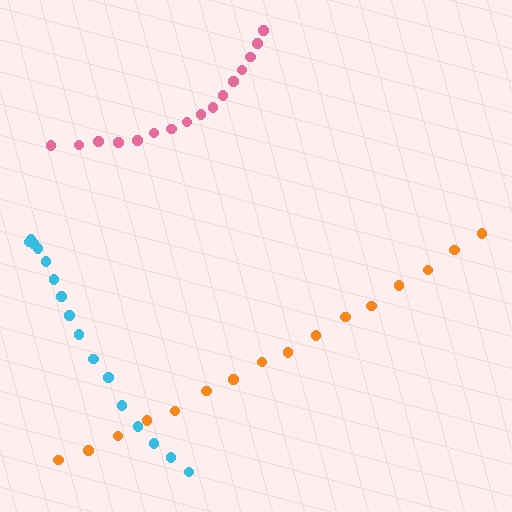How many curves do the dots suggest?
There are 3 distinct paths.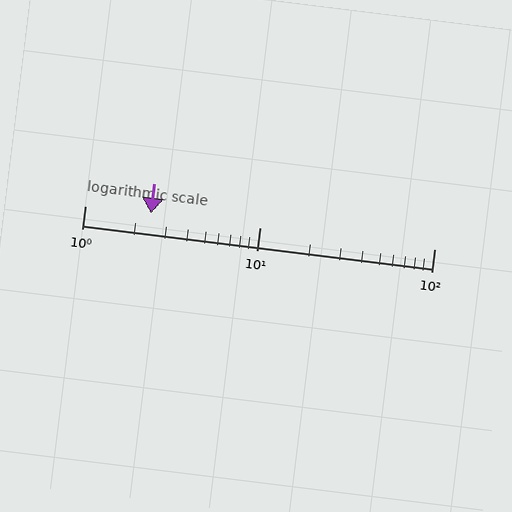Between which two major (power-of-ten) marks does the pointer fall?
The pointer is between 1 and 10.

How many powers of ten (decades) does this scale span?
The scale spans 2 decades, from 1 to 100.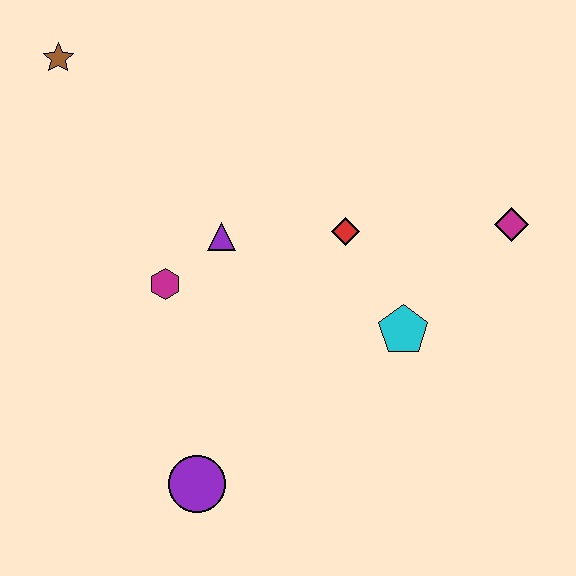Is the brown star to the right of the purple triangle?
No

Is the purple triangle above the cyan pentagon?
Yes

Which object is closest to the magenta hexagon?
The purple triangle is closest to the magenta hexagon.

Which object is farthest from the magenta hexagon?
The magenta diamond is farthest from the magenta hexagon.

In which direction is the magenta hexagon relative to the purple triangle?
The magenta hexagon is to the left of the purple triangle.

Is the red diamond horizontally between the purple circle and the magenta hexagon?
No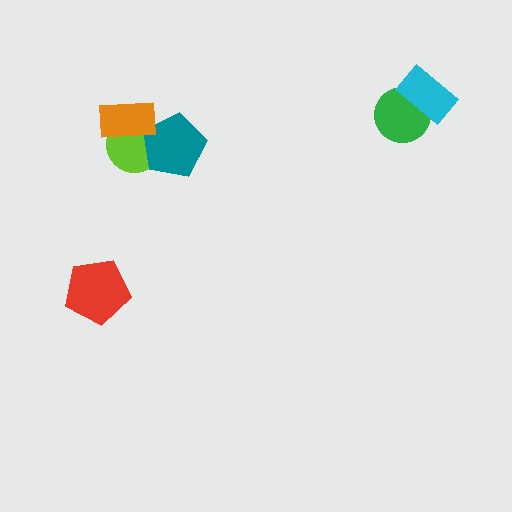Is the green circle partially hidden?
Yes, it is partially covered by another shape.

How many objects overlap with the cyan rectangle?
1 object overlaps with the cyan rectangle.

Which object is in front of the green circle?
The cyan rectangle is in front of the green circle.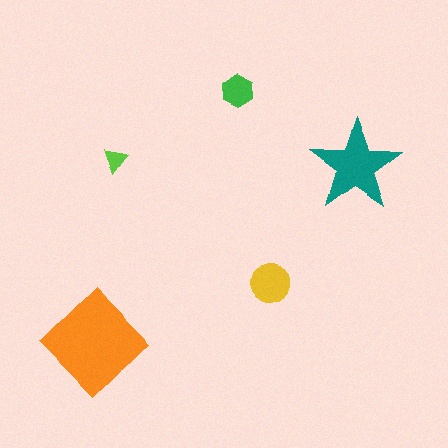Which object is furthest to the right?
The teal star is rightmost.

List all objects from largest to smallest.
The orange diamond, the teal star, the yellow circle, the green hexagon, the lime triangle.